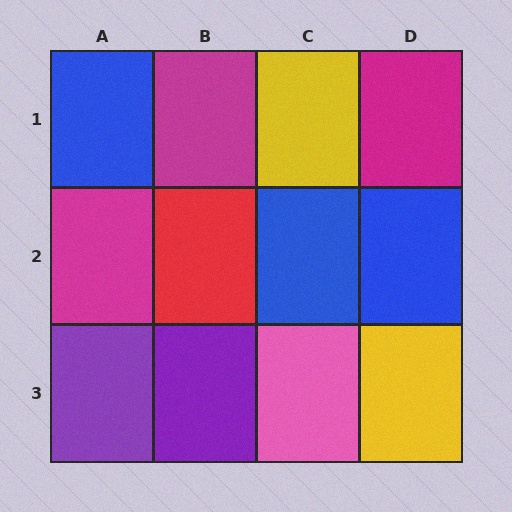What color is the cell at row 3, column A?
Purple.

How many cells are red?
1 cell is red.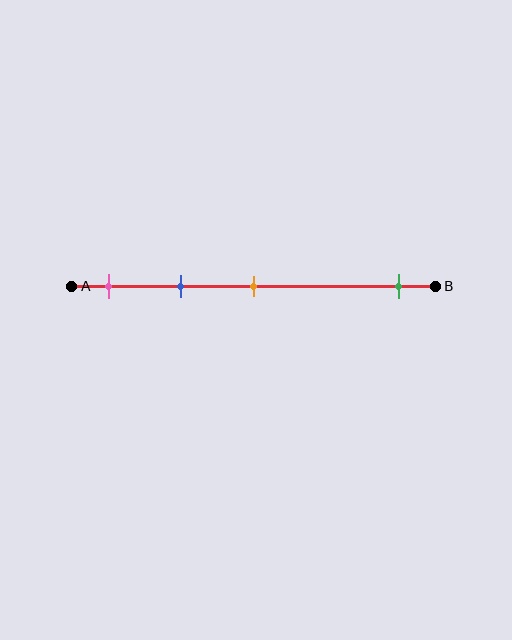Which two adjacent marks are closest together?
The pink and blue marks are the closest adjacent pair.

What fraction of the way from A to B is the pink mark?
The pink mark is approximately 10% (0.1) of the way from A to B.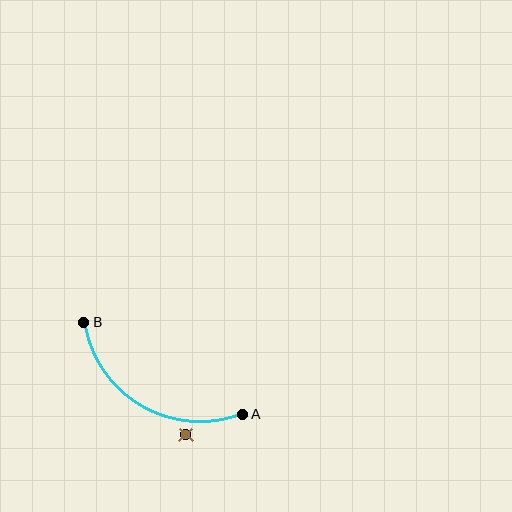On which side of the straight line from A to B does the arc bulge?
The arc bulges below the straight line connecting A and B.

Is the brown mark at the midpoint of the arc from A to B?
No — the brown mark does not lie on the arc at all. It sits slightly outside the curve.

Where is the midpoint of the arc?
The arc midpoint is the point on the curve farthest from the straight line joining A and B. It sits below that line.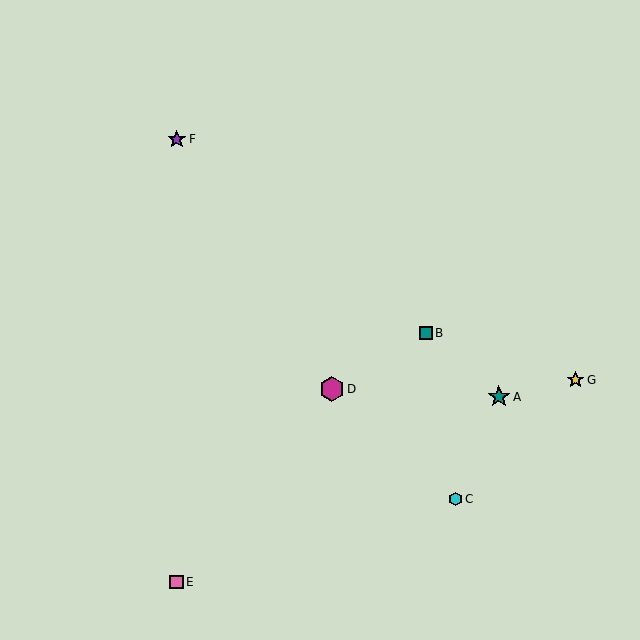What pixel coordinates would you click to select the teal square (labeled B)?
Click at (426, 333) to select the teal square B.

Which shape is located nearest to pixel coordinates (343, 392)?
The magenta hexagon (labeled D) at (332, 389) is nearest to that location.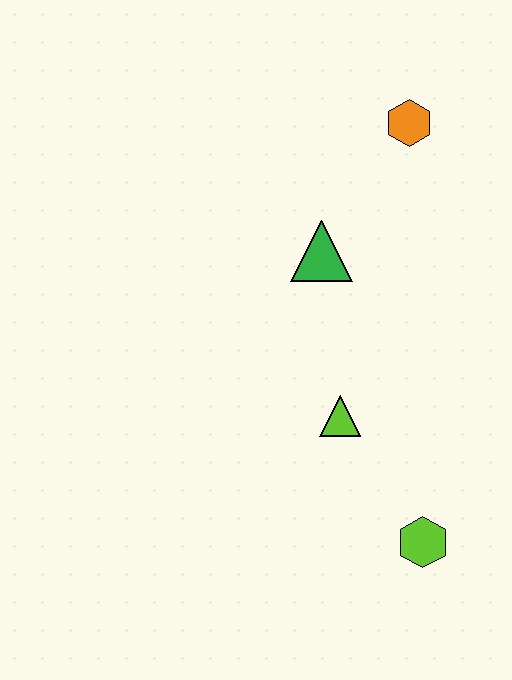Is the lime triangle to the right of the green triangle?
Yes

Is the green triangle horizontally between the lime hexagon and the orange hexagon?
No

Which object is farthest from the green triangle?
The lime hexagon is farthest from the green triangle.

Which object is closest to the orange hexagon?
The green triangle is closest to the orange hexagon.